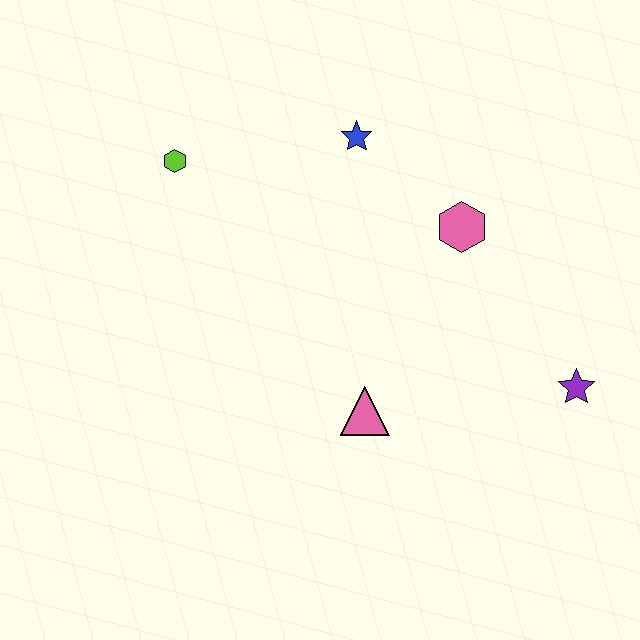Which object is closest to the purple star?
The pink hexagon is closest to the purple star.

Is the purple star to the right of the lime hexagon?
Yes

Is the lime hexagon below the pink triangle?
No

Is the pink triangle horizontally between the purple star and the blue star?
Yes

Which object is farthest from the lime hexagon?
The purple star is farthest from the lime hexagon.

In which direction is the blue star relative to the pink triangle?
The blue star is above the pink triangle.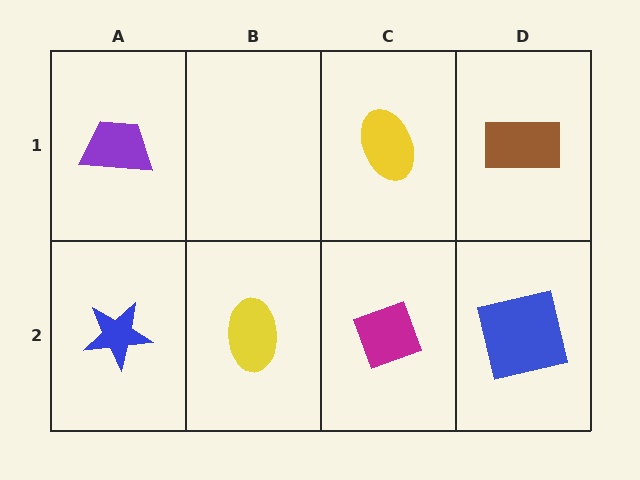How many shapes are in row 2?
4 shapes.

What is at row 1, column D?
A brown rectangle.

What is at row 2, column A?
A blue star.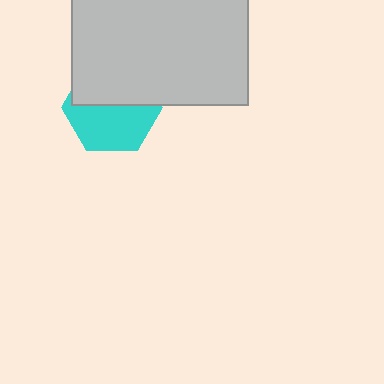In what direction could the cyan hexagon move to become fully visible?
The cyan hexagon could move down. That would shift it out from behind the light gray rectangle entirely.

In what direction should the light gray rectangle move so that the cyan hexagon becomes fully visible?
The light gray rectangle should move up. That is the shortest direction to clear the overlap and leave the cyan hexagon fully visible.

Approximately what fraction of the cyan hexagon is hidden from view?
Roughly 46% of the cyan hexagon is hidden behind the light gray rectangle.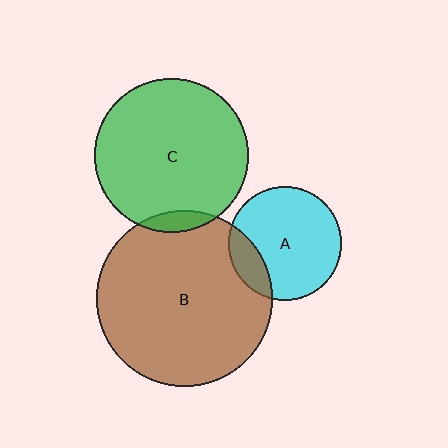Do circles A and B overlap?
Yes.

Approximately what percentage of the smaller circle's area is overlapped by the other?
Approximately 15%.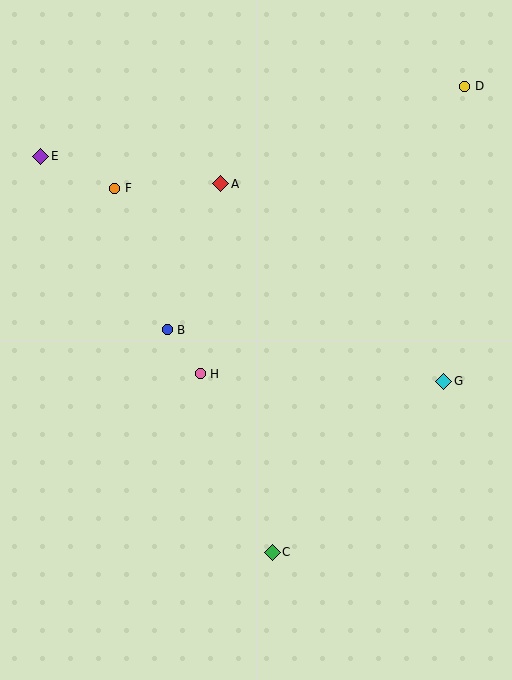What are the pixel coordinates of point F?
Point F is at (115, 188).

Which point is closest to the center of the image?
Point H at (200, 374) is closest to the center.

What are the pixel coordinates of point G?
Point G is at (444, 381).